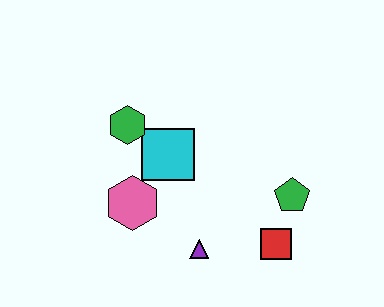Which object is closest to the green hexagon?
The cyan square is closest to the green hexagon.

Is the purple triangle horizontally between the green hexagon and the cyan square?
No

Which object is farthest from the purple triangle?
The green hexagon is farthest from the purple triangle.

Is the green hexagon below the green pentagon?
No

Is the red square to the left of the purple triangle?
No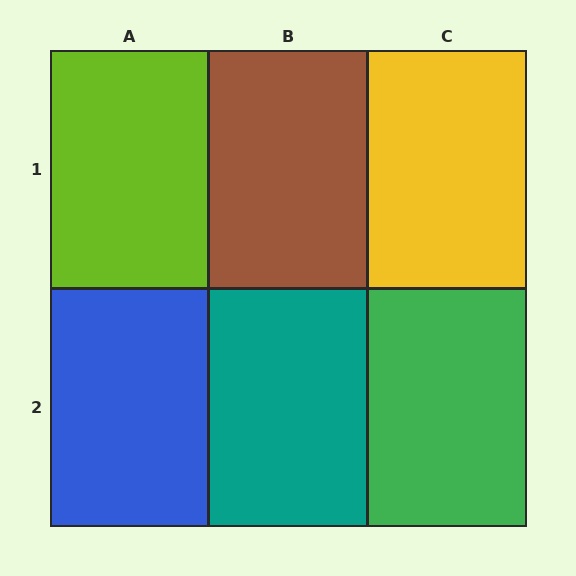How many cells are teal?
1 cell is teal.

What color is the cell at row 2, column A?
Blue.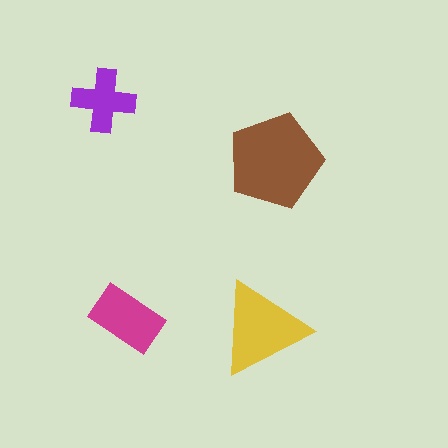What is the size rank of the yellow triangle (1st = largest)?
2nd.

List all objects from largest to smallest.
The brown pentagon, the yellow triangle, the magenta rectangle, the purple cross.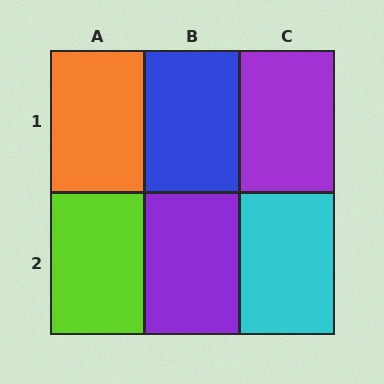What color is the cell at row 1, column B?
Blue.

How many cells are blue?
1 cell is blue.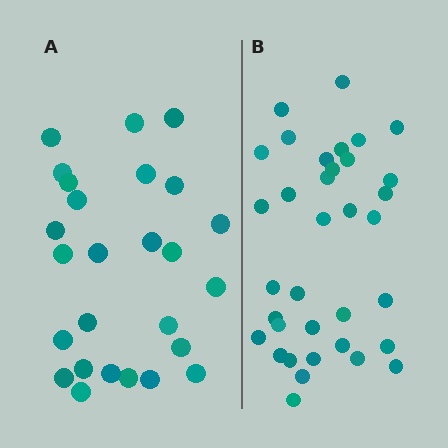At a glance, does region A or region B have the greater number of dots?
Region B (the right region) has more dots.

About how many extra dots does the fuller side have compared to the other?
Region B has roughly 8 or so more dots than region A.